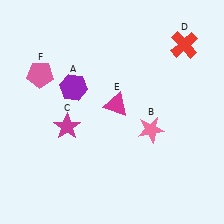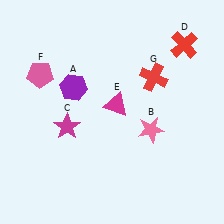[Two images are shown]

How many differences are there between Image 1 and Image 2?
There is 1 difference between the two images.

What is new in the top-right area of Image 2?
A red cross (G) was added in the top-right area of Image 2.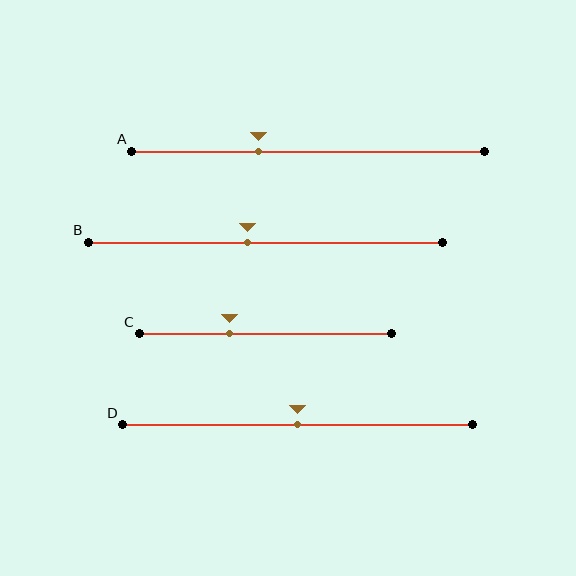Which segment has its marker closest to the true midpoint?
Segment D has its marker closest to the true midpoint.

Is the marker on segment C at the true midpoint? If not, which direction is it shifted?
No, the marker on segment C is shifted to the left by about 14% of the segment length.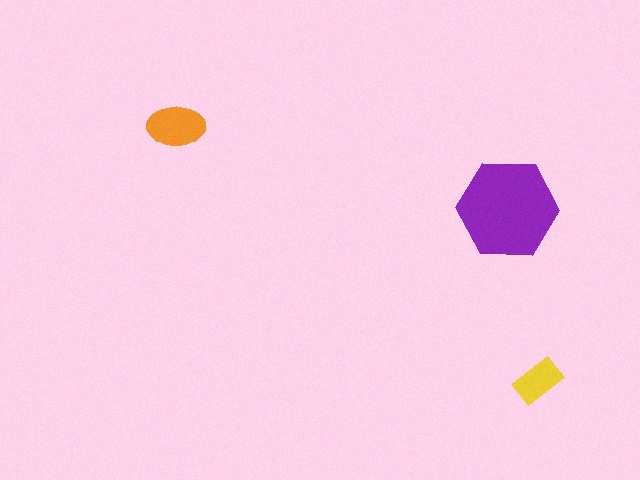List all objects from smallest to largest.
The yellow rectangle, the orange ellipse, the purple hexagon.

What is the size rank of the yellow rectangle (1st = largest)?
3rd.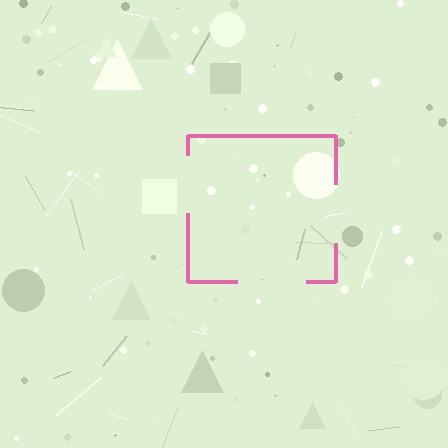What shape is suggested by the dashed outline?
The dashed outline suggests a square.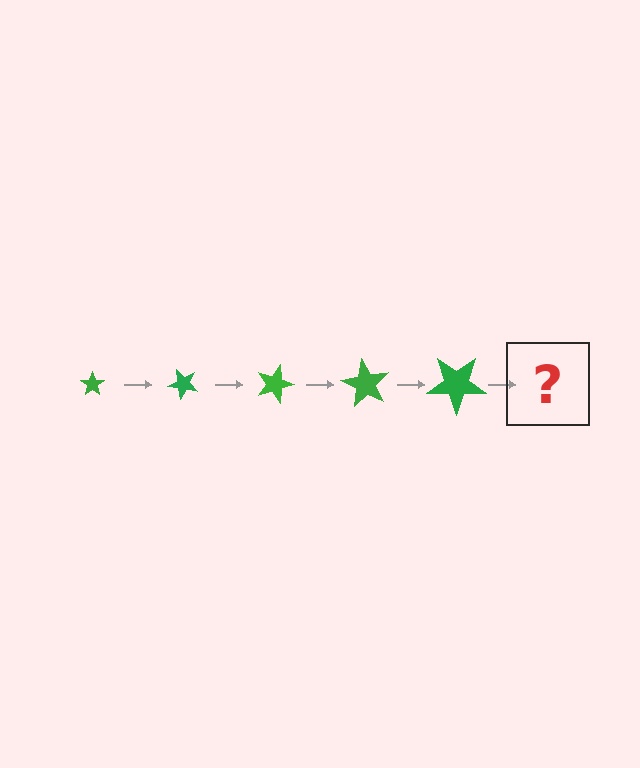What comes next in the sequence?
The next element should be a star, larger than the previous one and rotated 225 degrees from the start.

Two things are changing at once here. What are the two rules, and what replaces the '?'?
The two rules are that the star grows larger each step and it rotates 45 degrees each step. The '?' should be a star, larger than the previous one and rotated 225 degrees from the start.